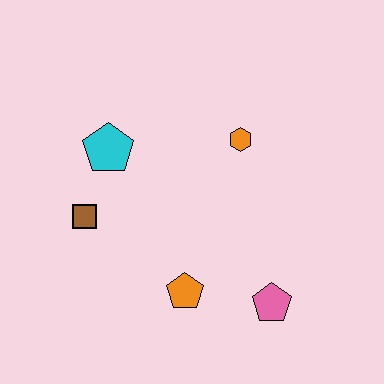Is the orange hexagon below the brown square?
No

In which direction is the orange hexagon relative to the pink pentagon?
The orange hexagon is above the pink pentagon.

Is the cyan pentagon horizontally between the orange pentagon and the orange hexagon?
No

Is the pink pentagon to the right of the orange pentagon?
Yes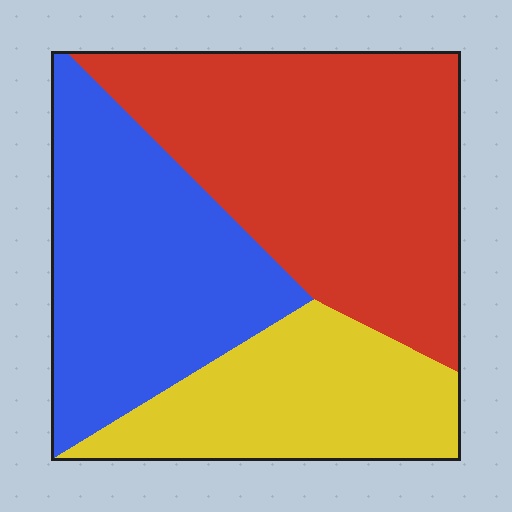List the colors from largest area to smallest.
From largest to smallest: red, blue, yellow.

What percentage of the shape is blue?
Blue covers around 35% of the shape.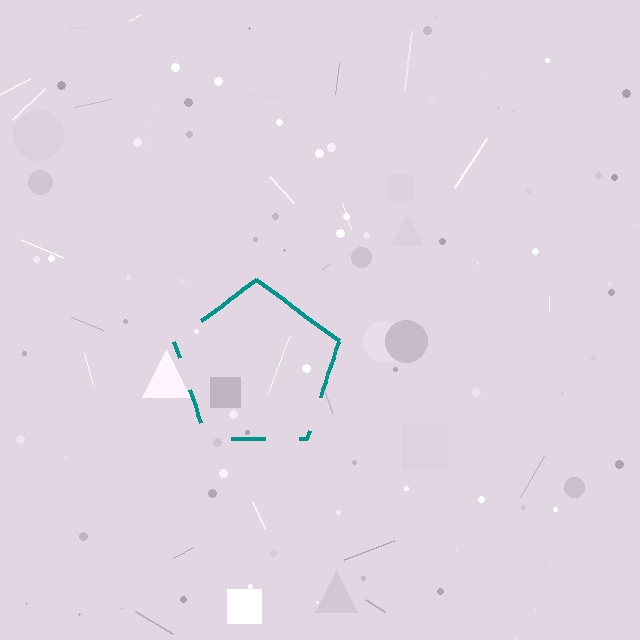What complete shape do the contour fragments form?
The contour fragments form a pentagon.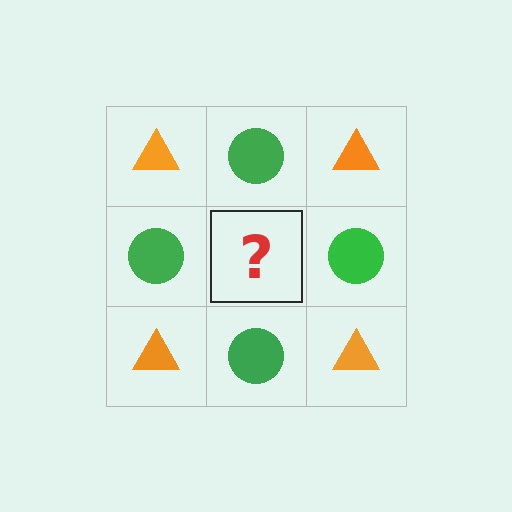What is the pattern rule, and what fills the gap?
The rule is that it alternates orange triangle and green circle in a checkerboard pattern. The gap should be filled with an orange triangle.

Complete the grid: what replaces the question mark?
The question mark should be replaced with an orange triangle.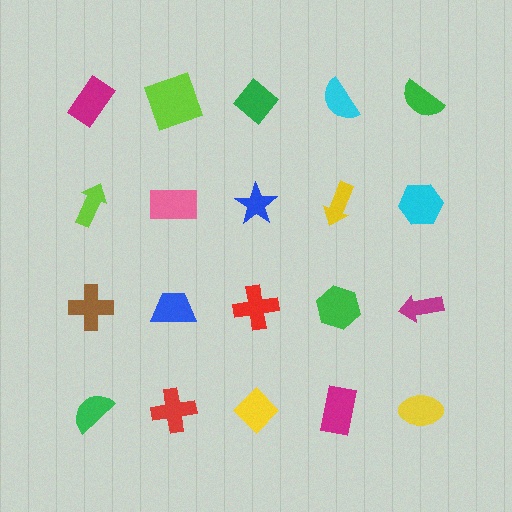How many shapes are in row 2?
5 shapes.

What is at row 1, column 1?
A magenta rectangle.